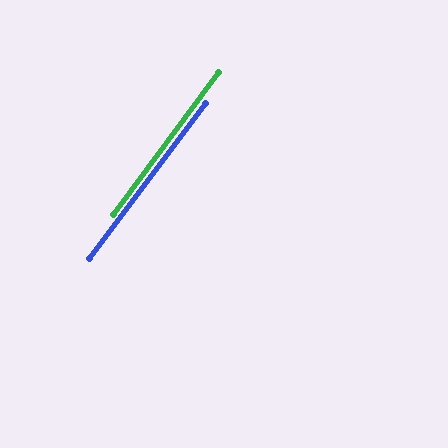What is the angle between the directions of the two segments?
Approximately 0 degrees.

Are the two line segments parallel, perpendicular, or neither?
Parallel — their directions differ by only 0.1°.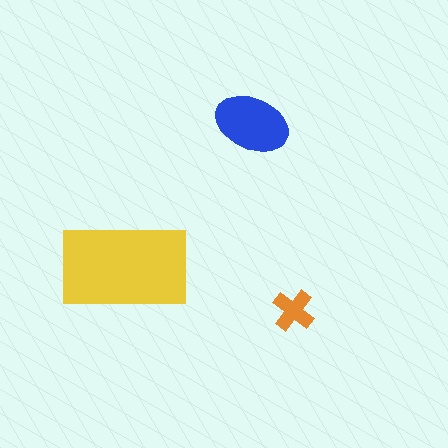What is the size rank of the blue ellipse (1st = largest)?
2nd.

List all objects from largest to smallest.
The yellow rectangle, the blue ellipse, the orange cross.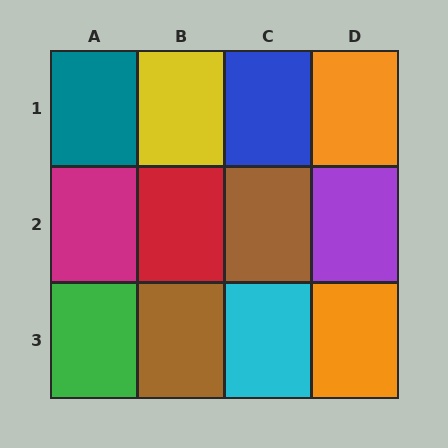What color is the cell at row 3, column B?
Brown.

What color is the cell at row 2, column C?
Brown.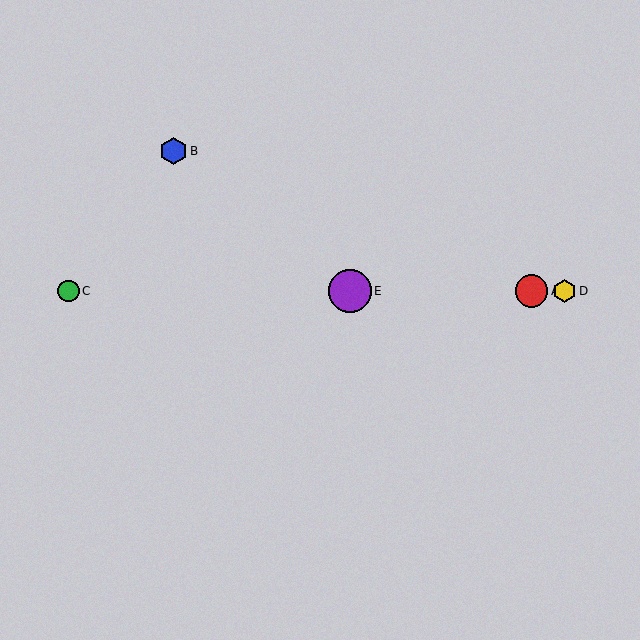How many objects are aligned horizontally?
4 objects (A, C, D, E) are aligned horizontally.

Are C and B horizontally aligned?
No, C is at y≈291 and B is at y≈151.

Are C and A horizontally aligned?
Yes, both are at y≈291.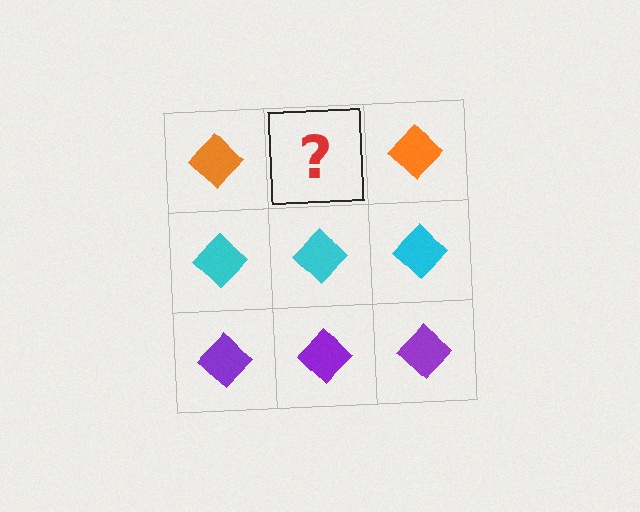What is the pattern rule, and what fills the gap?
The rule is that each row has a consistent color. The gap should be filled with an orange diamond.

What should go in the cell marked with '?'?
The missing cell should contain an orange diamond.